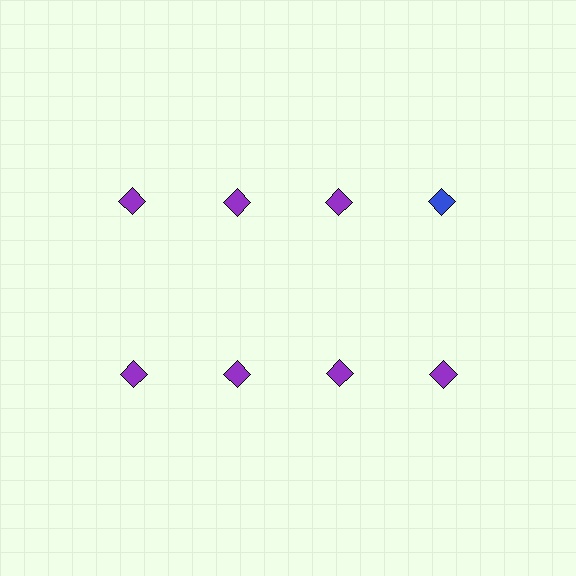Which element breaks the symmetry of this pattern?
The blue diamond in the top row, second from right column breaks the symmetry. All other shapes are purple diamonds.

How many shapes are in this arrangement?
There are 8 shapes arranged in a grid pattern.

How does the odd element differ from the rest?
It has a different color: blue instead of purple.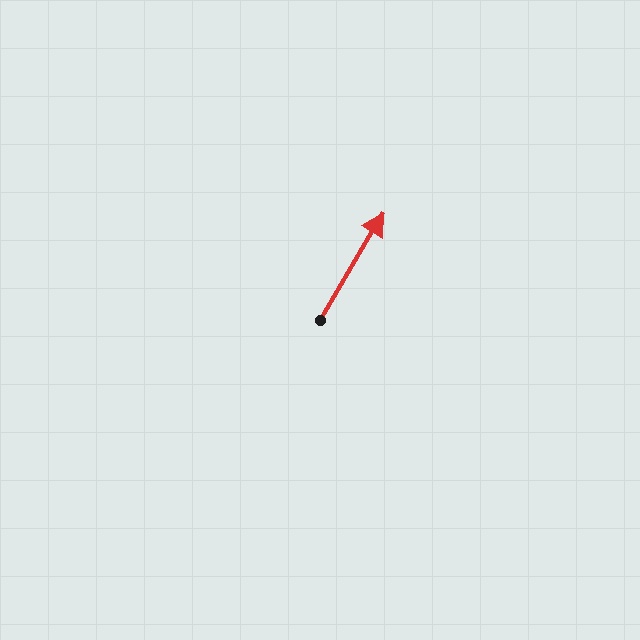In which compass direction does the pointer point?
Northeast.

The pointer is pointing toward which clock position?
Roughly 1 o'clock.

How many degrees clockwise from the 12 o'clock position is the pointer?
Approximately 31 degrees.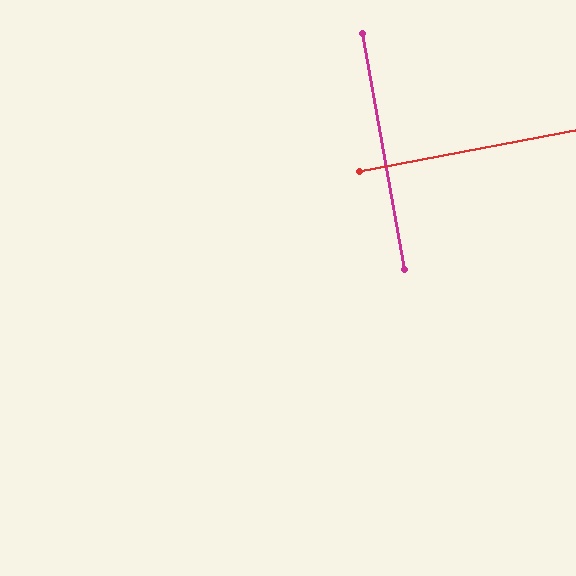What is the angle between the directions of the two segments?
Approximately 89 degrees.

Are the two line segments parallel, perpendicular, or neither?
Perpendicular — they meet at approximately 89°.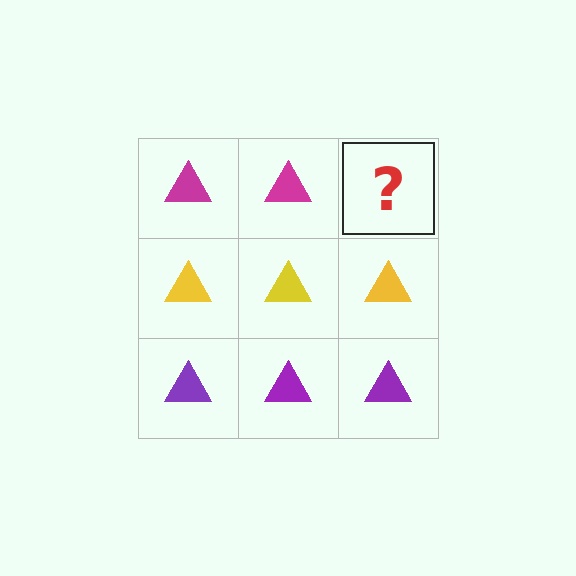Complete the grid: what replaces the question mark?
The question mark should be replaced with a magenta triangle.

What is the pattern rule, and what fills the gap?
The rule is that each row has a consistent color. The gap should be filled with a magenta triangle.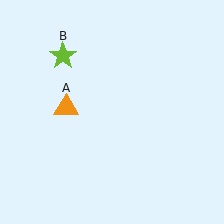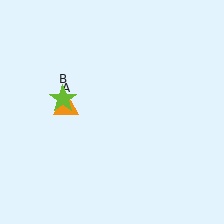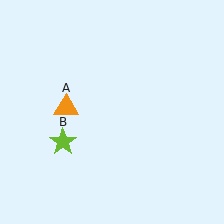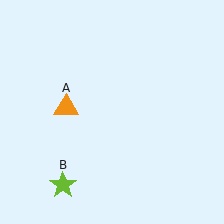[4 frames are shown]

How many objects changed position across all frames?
1 object changed position: lime star (object B).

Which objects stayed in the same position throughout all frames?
Orange triangle (object A) remained stationary.